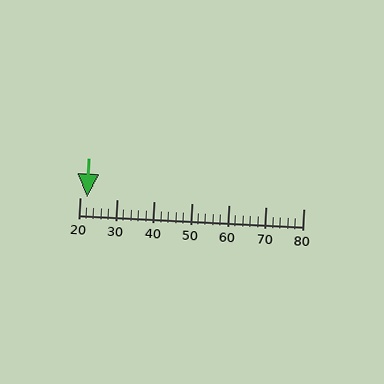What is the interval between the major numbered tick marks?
The major tick marks are spaced 10 units apart.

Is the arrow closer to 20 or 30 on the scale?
The arrow is closer to 20.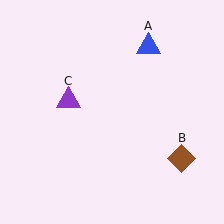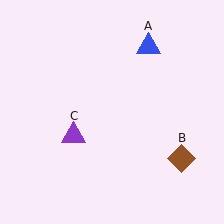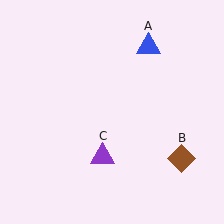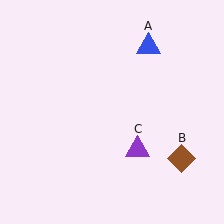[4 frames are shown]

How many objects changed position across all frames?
1 object changed position: purple triangle (object C).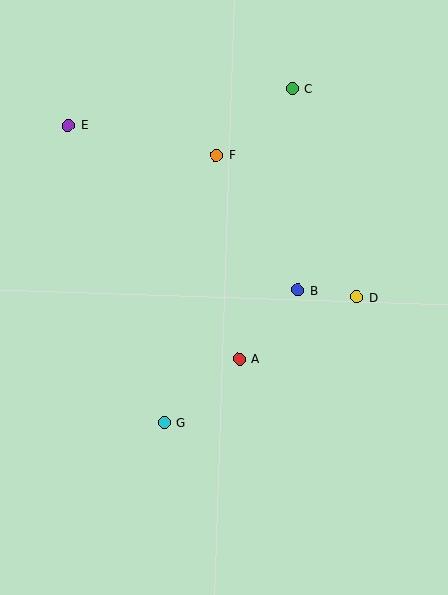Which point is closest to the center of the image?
Point A at (239, 359) is closest to the center.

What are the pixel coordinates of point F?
Point F is at (216, 155).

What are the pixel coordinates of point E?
Point E is at (68, 125).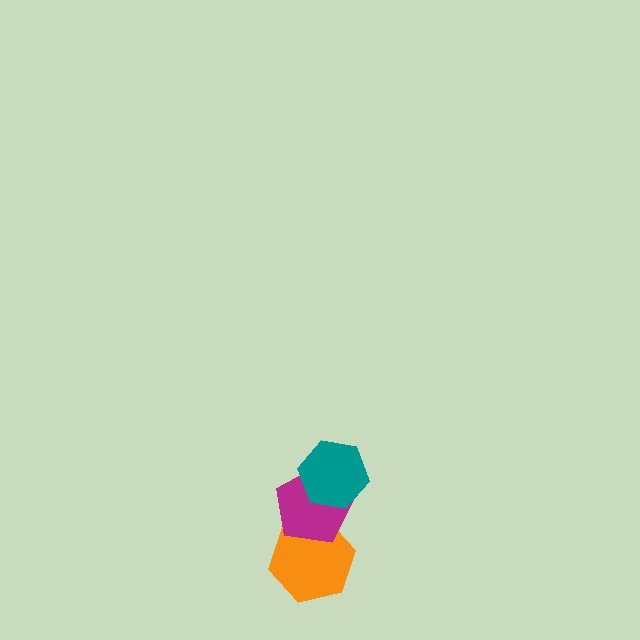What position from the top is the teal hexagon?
The teal hexagon is 1st from the top.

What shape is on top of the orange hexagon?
The magenta pentagon is on top of the orange hexagon.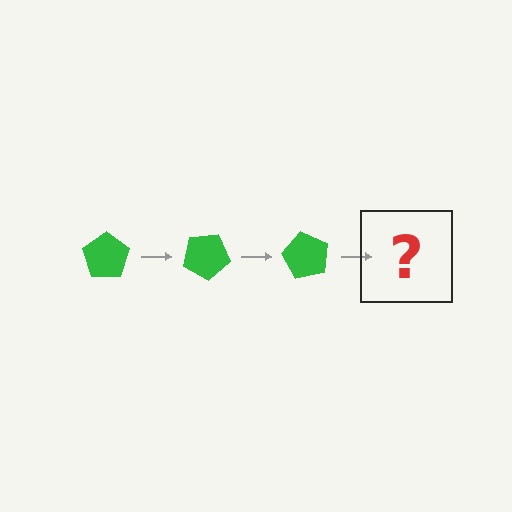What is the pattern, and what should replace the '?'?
The pattern is that the pentagon rotates 30 degrees each step. The '?' should be a green pentagon rotated 90 degrees.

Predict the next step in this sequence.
The next step is a green pentagon rotated 90 degrees.